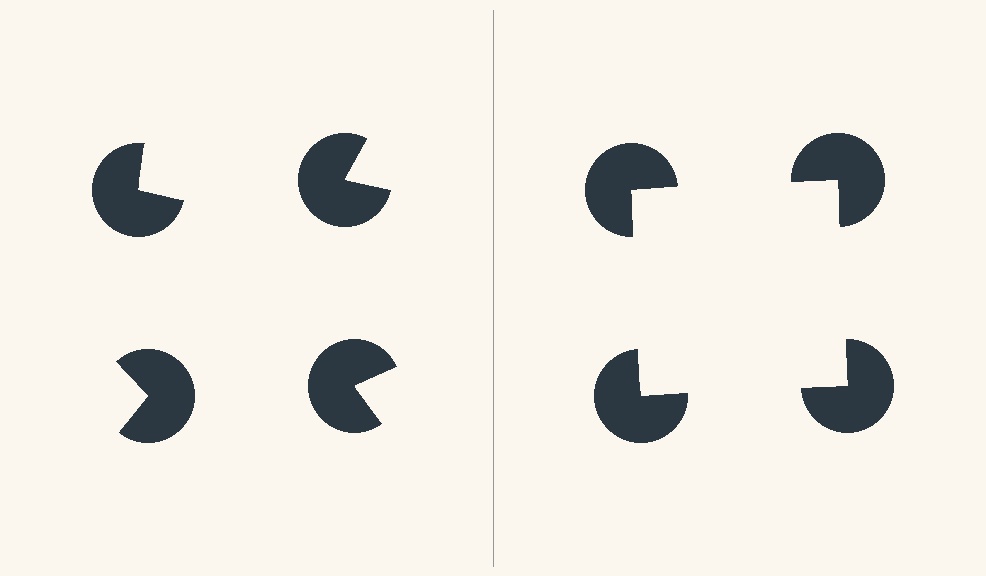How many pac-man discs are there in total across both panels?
8 — 4 on each side.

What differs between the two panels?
The pac-man discs are positioned identically on both sides; only the wedge orientations differ. On the right they align to a square; on the left they are misaligned.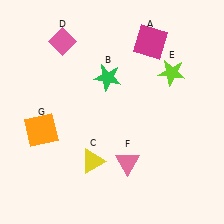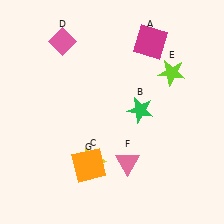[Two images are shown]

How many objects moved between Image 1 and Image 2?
2 objects moved between the two images.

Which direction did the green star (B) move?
The green star (B) moved down.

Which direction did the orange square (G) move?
The orange square (G) moved right.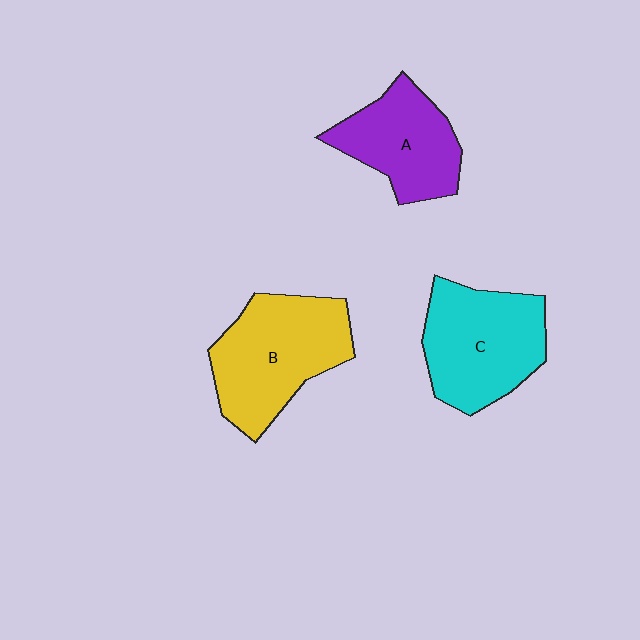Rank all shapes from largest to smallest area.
From largest to smallest: B (yellow), C (cyan), A (purple).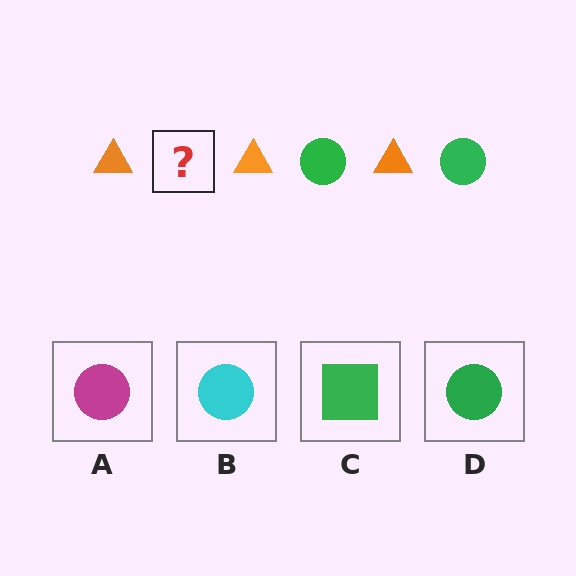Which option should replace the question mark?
Option D.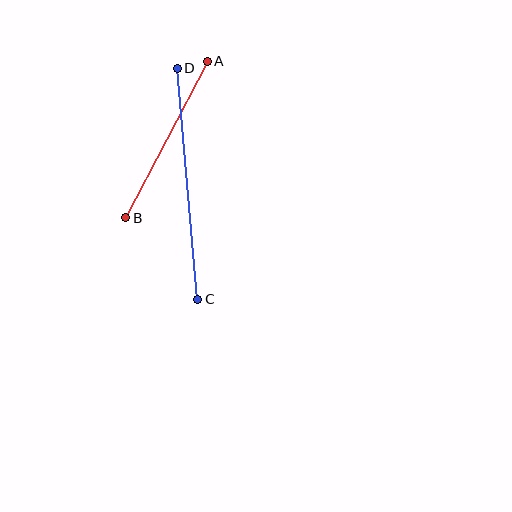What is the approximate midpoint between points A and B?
The midpoint is at approximately (166, 140) pixels.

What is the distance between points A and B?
The distance is approximately 176 pixels.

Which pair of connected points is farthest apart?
Points C and D are farthest apart.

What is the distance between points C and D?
The distance is approximately 232 pixels.